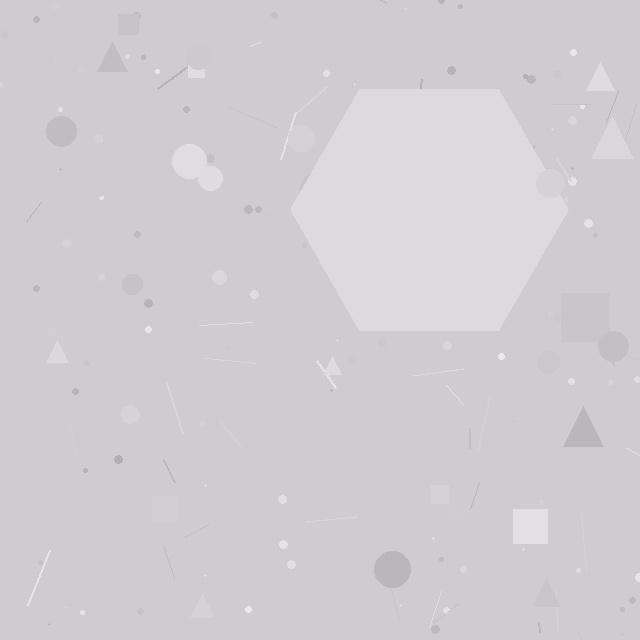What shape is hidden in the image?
A hexagon is hidden in the image.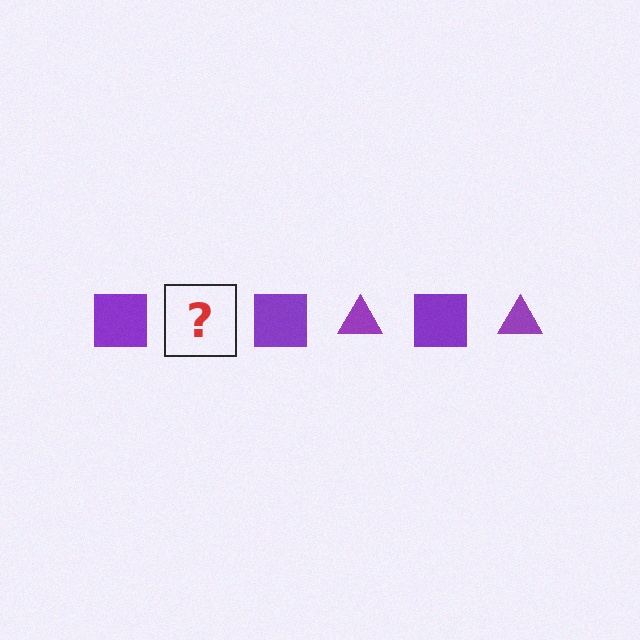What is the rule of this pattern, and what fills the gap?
The rule is that the pattern cycles through square, triangle shapes in purple. The gap should be filled with a purple triangle.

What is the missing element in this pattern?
The missing element is a purple triangle.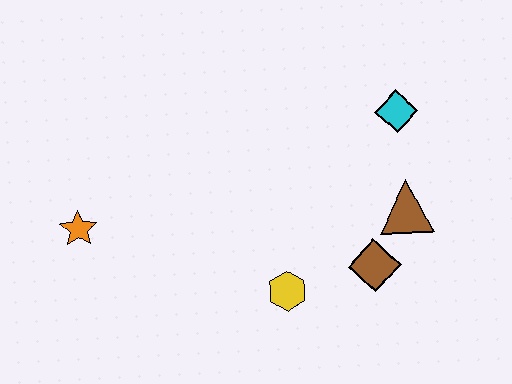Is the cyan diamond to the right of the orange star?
Yes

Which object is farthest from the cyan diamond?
The orange star is farthest from the cyan diamond.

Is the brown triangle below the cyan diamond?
Yes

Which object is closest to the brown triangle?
The brown diamond is closest to the brown triangle.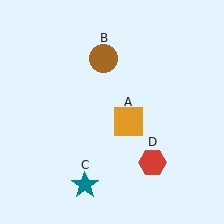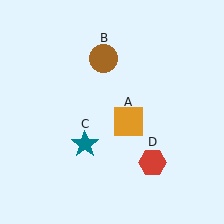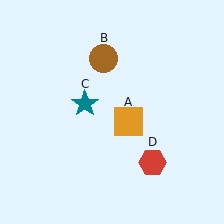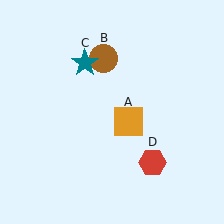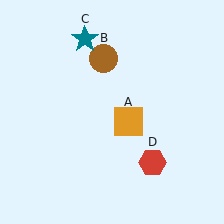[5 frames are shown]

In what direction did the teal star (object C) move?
The teal star (object C) moved up.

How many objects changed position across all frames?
1 object changed position: teal star (object C).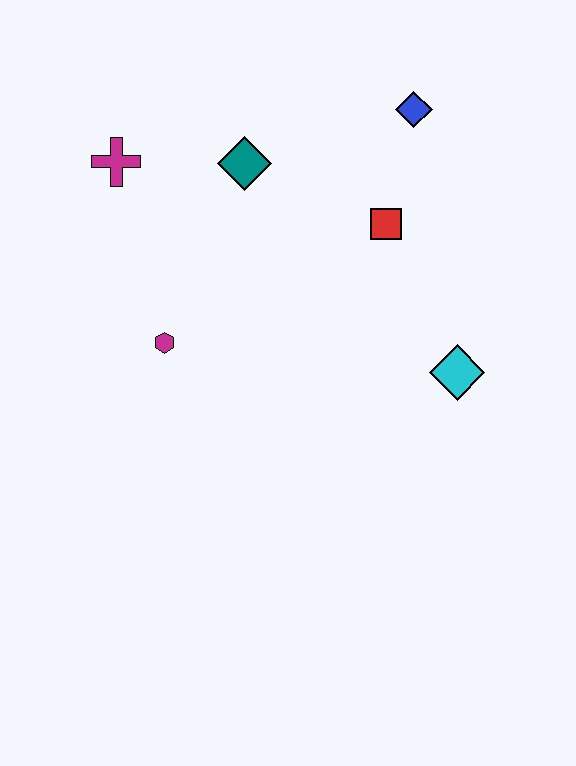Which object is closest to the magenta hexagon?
The magenta cross is closest to the magenta hexagon.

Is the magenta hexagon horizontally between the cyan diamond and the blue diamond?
No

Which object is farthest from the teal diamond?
The cyan diamond is farthest from the teal diamond.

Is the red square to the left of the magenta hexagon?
No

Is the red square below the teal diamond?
Yes